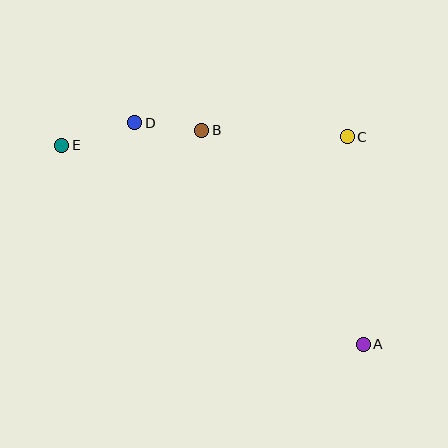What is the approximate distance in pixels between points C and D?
The distance between C and D is approximately 213 pixels.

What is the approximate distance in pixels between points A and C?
The distance between A and C is approximately 208 pixels.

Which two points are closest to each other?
Points B and D are closest to each other.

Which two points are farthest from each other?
Points A and E are farthest from each other.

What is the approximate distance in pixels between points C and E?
The distance between C and E is approximately 285 pixels.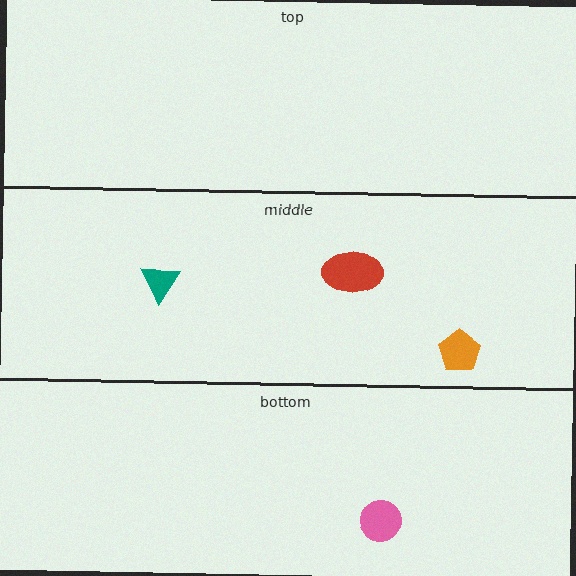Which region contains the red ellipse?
The middle region.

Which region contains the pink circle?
The bottom region.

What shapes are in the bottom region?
The pink circle.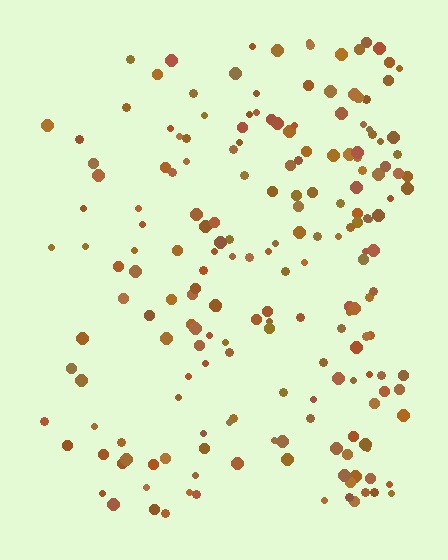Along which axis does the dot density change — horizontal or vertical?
Horizontal.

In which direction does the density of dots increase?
From left to right, with the right side densest.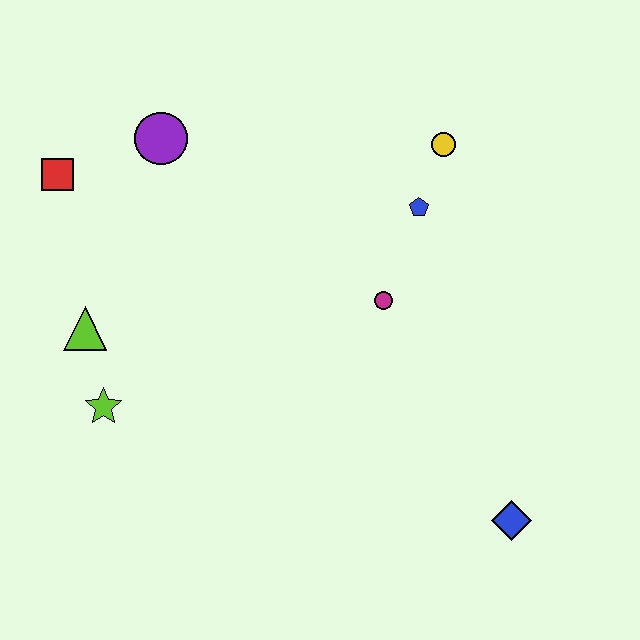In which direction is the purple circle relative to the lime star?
The purple circle is above the lime star.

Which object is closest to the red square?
The purple circle is closest to the red square.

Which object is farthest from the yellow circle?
The lime star is farthest from the yellow circle.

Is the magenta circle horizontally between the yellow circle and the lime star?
Yes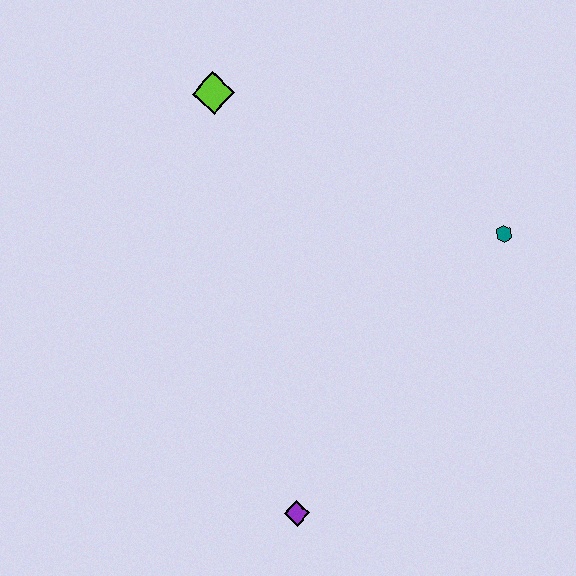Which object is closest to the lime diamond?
The teal hexagon is closest to the lime diamond.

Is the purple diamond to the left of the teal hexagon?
Yes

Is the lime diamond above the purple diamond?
Yes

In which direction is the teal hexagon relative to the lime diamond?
The teal hexagon is to the right of the lime diamond.